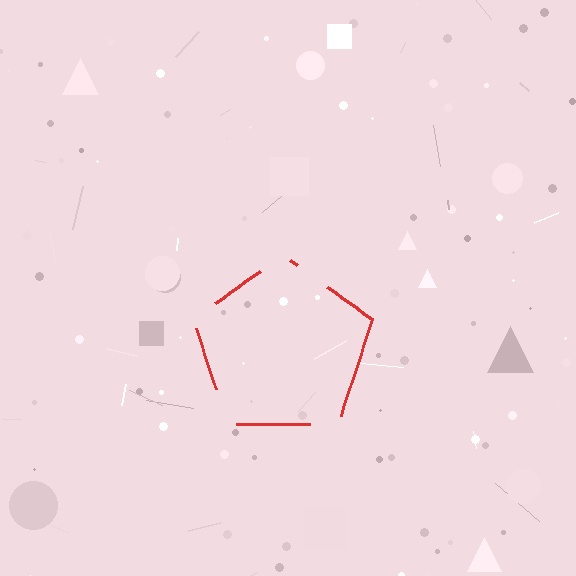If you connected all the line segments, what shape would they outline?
They would outline a pentagon.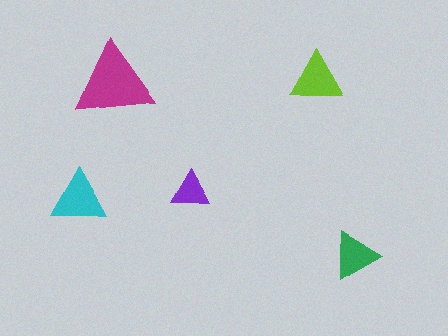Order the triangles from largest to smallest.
the magenta one, the cyan one, the lime one, the green one, the purple one.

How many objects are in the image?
There are 5 objects in the image.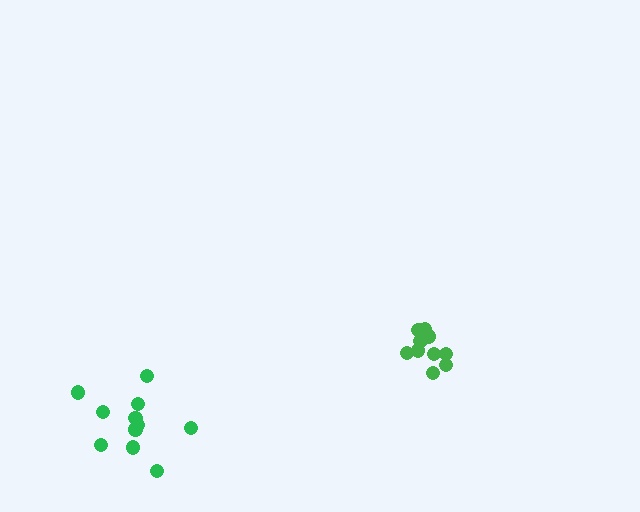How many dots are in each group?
Group 1: 10 dots, Group 2: 11 dots (21 total).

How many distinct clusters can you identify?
There are 2 distinct clusters.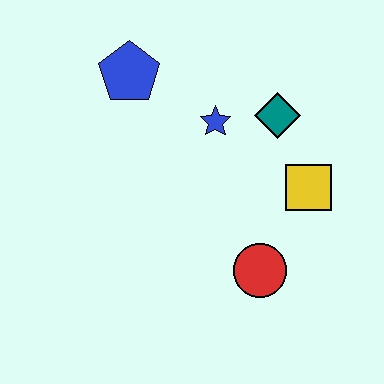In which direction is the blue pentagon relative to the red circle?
The blue pentagon is above the red circle.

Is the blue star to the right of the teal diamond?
No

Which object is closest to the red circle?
The yellow square is closest to the red circle.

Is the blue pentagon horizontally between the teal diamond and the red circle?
No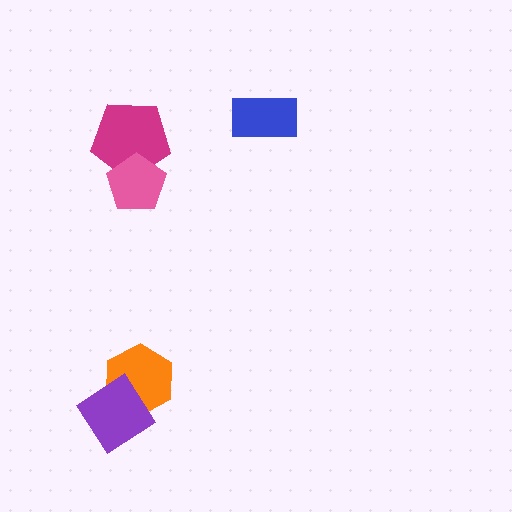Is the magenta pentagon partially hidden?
Yes, it is partially covered by another shape.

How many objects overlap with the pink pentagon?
1 object overlaps with the pink pentagon.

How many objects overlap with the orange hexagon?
1 object overlaps with the orange hexagon.